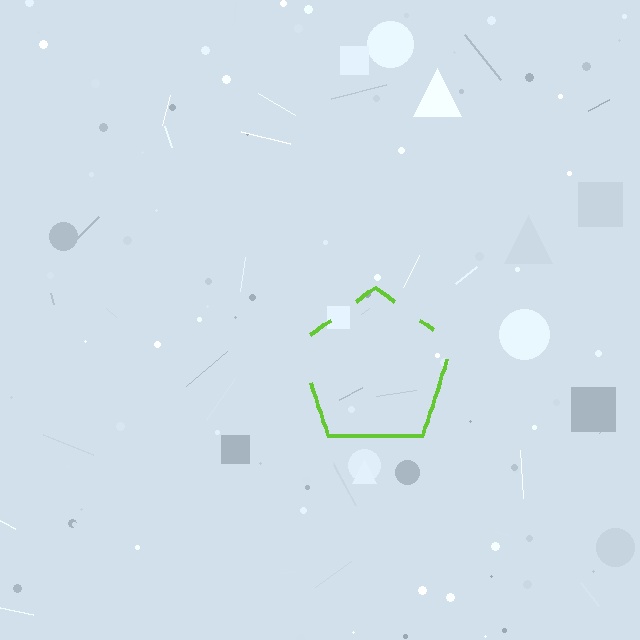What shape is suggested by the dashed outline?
The dashed outline suggests a pentagon.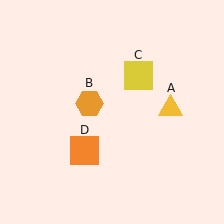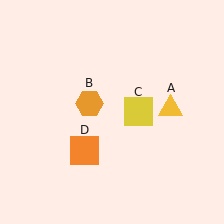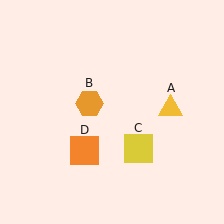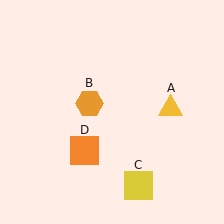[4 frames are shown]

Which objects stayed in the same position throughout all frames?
Yellow triangle (object A) and orange hexagon (object B) and orange square (object D) remained stationary.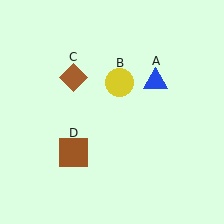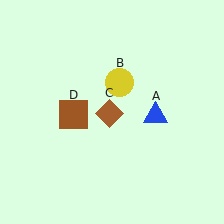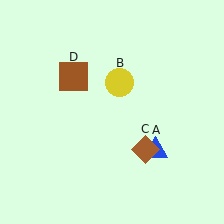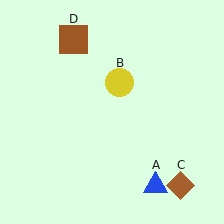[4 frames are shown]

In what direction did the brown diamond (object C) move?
The brown diamond (object C) moved down and to the right.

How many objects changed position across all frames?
3 objects changed position: blue triangle (object A), brown diamond (object C), brown square (object D).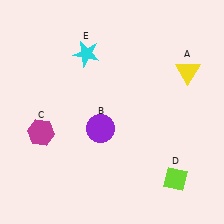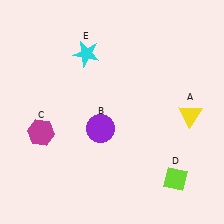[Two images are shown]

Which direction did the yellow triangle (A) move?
The yellow triangle (A) moved down.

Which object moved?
The yellow triangle (A) moved down.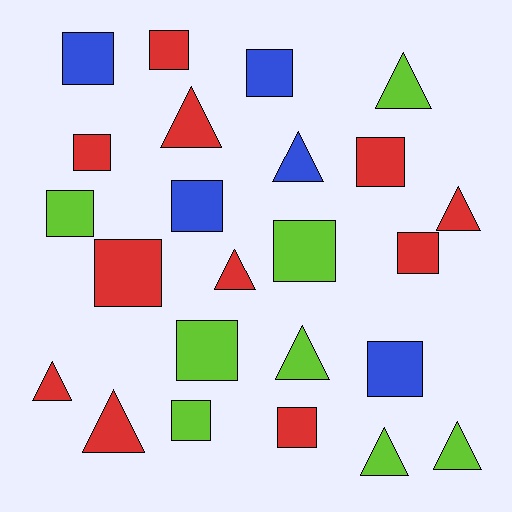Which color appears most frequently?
Red, with 11 objects.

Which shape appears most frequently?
Square, with 14 objects.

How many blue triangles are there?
There is 1 blue triangle.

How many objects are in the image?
There are 24 objects.